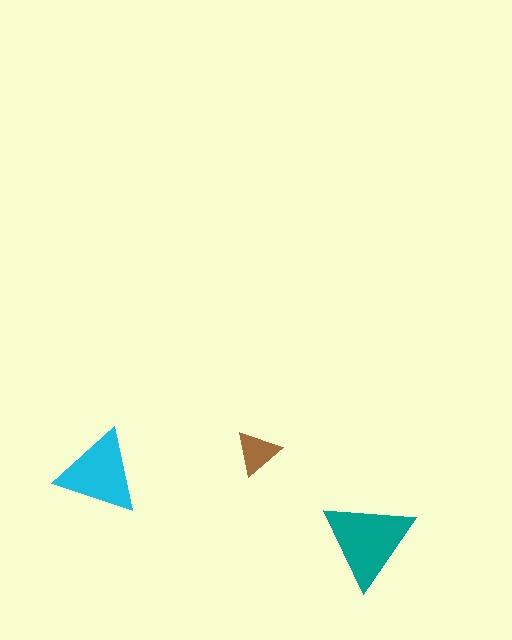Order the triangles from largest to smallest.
the teal one, the cyan one, the brown one.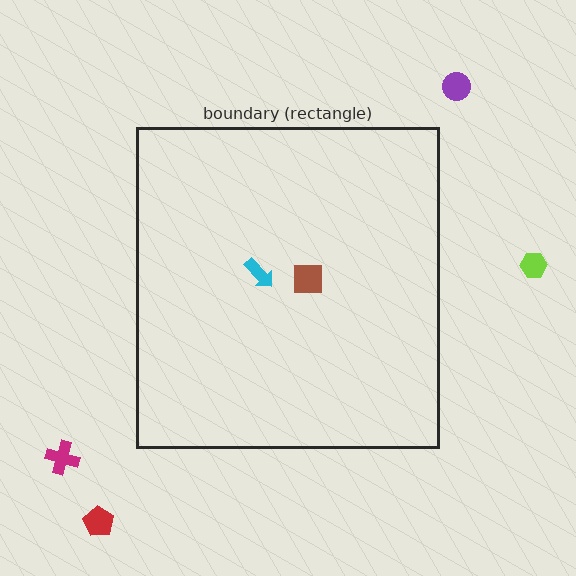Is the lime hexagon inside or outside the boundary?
Outside.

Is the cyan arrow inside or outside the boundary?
Inside.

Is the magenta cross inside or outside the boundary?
Outside.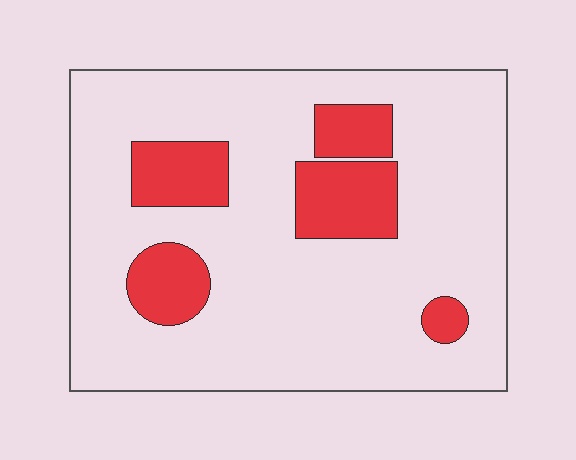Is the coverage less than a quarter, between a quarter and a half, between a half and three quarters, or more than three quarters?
Less than a quarter.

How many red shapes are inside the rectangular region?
5.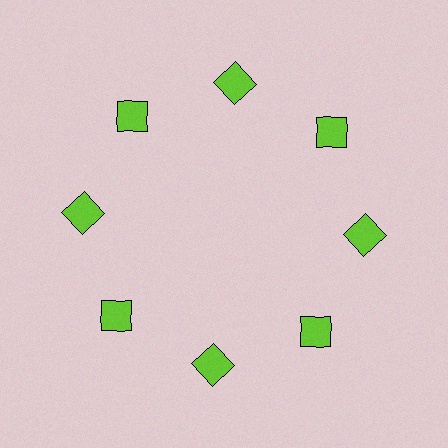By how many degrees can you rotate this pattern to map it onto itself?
The pattern maps onto itself every 45 degrees of rotation.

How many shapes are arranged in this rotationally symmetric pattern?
There are 8 shapes, arranged in 8 groups of 1.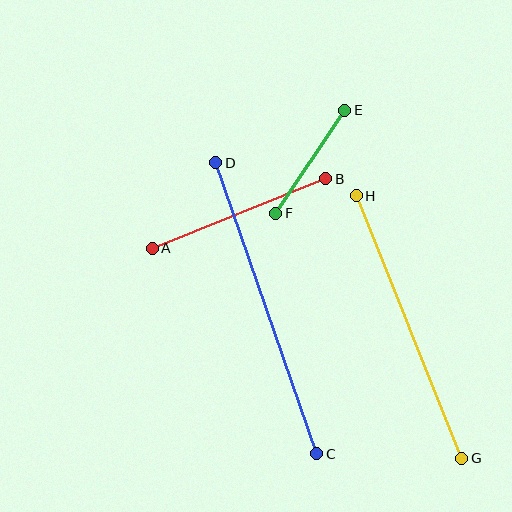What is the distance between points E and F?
The distance is approximately 124 pixels.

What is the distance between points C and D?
The distance is approximately 308 pixels.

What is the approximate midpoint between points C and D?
The midpoint is at approximately (266, 308) pixels.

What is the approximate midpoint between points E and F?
The midpoint is at approximately (310, 162) pixels.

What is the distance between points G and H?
The distance is approximately 283 pixels.